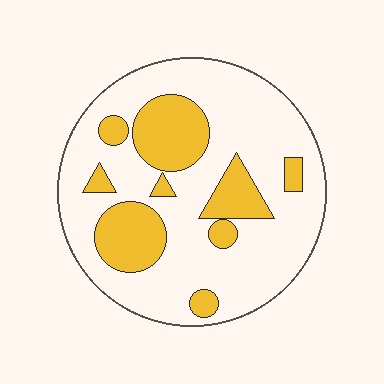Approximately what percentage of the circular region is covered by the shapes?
Approximately 25%.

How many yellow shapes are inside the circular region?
9.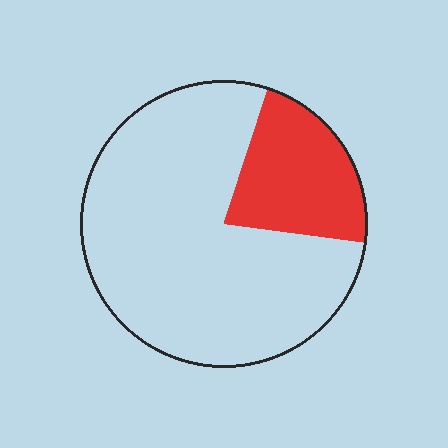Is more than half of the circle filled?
No.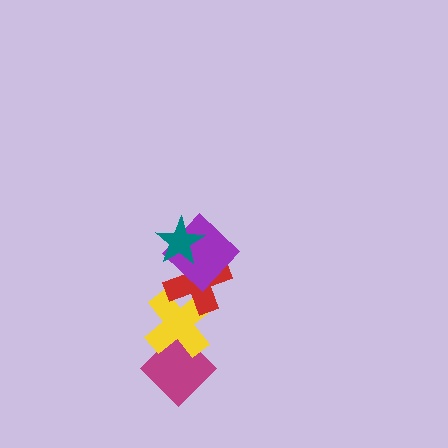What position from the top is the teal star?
The teal star is 1st from the top.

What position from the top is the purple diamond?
The purple diamond is 2nd from the top.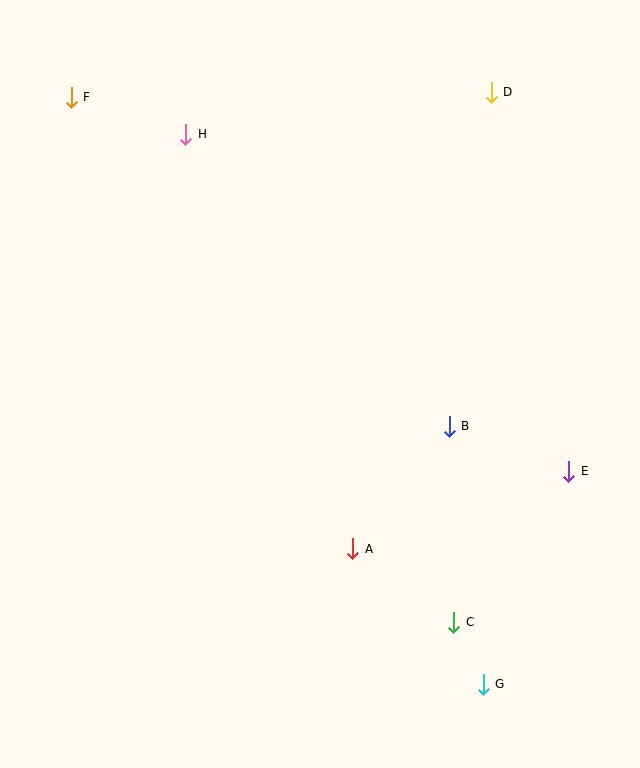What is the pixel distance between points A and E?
The distance between A and E is 230 pixels.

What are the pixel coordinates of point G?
Point G is at (483, 684).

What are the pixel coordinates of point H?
Point H is at (186, 134).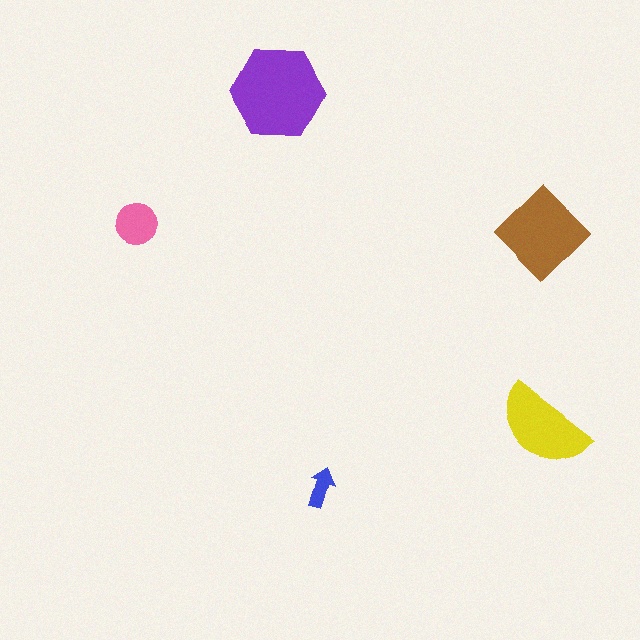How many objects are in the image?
There are 5 objects in the image.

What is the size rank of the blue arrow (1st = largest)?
5th.